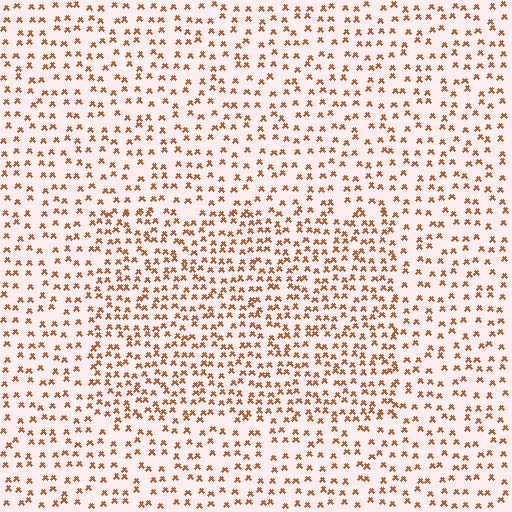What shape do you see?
I see a rectangle.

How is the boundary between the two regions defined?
The boundary is defined by a change in element density (approximately 1.6x ratio). All elements are the same color, size, and shape.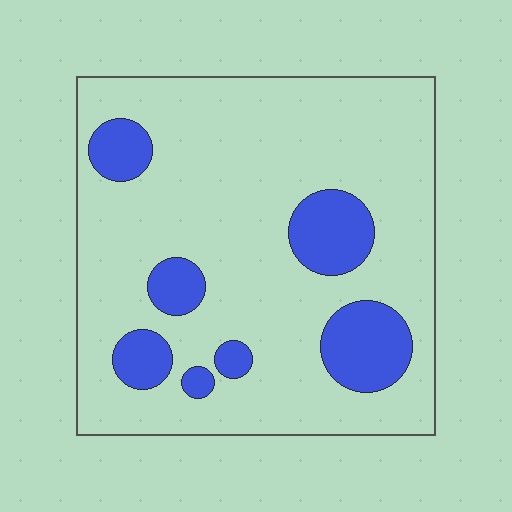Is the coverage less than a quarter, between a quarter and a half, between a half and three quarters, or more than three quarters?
Less than a quarter.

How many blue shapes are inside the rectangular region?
7.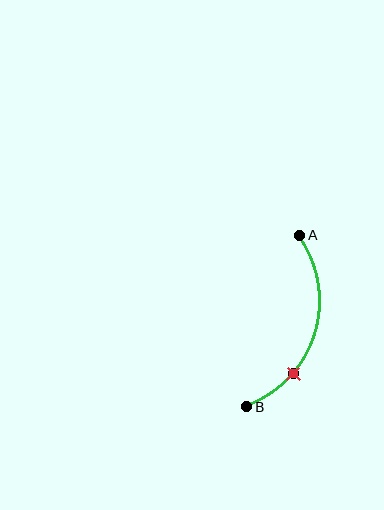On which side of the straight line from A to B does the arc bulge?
The arc bulges to the right of the straight line connecting A and B.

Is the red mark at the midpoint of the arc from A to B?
No. The red mark lies on the arc but is closer to endpoint B. The arc midpoint would be at the point on the curve equidistant along the arc from both A and B.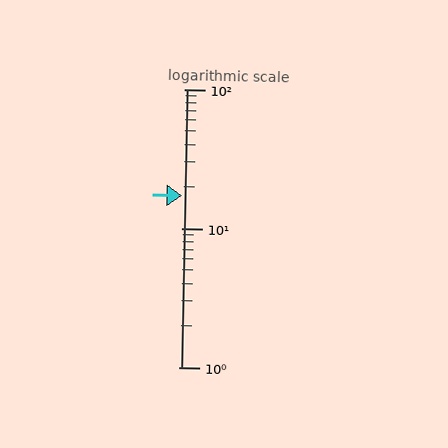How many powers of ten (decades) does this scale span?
The scale spans 2 decades, from 1 to 100.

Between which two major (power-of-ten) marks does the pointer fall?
The pointer is between 10 and 100.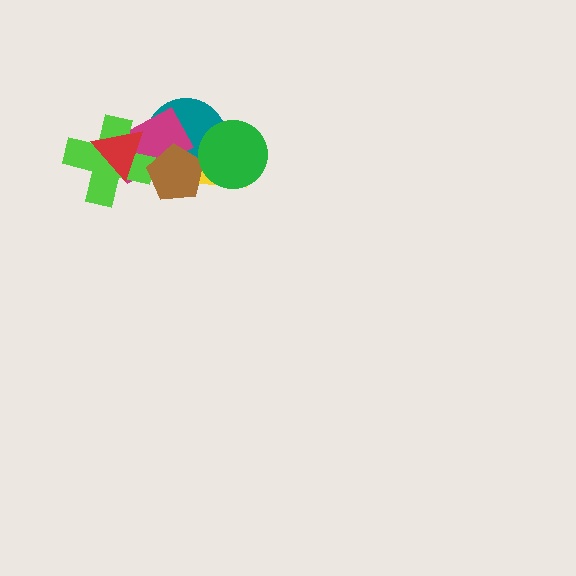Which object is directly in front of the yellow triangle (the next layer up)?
The brown pentagon is directly in front of the yellow triangle.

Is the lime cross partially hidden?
Yes, it is partially covered by another shape.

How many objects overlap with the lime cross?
2 objects overlap with the lime cross.